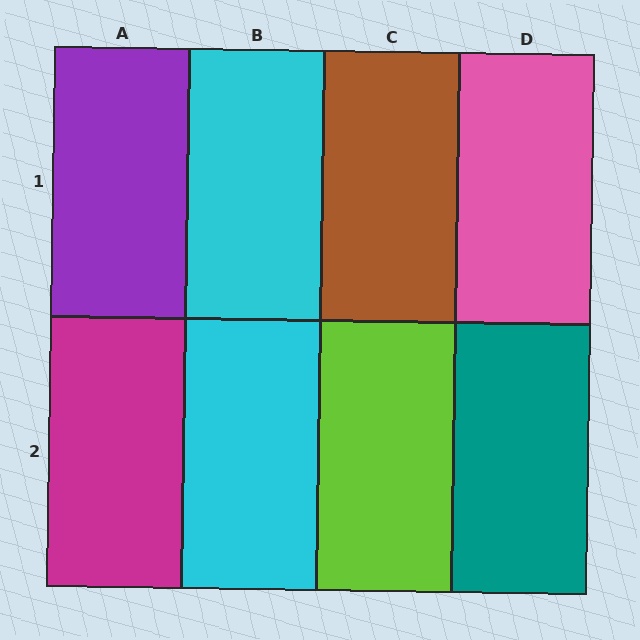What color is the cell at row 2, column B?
Cyan.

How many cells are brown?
1 cell is brown.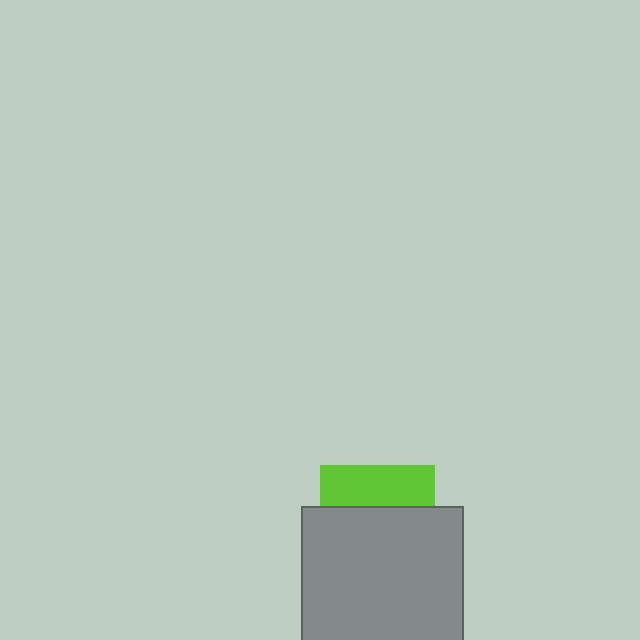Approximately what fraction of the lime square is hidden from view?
Roughly 66% of the lime square is hidden behind the gray rectangle.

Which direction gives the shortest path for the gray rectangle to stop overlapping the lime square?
Moving down gives the shortest separation.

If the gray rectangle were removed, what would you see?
You would see the complete lime square.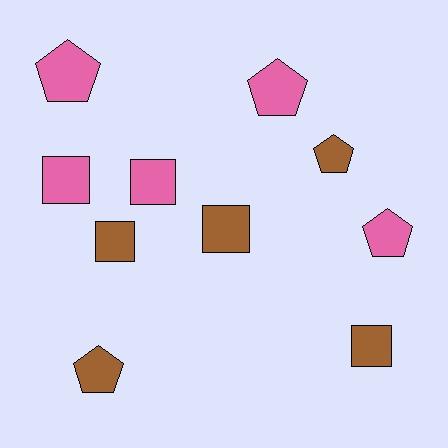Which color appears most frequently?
Brown, with 5 objects.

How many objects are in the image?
There are 10 objects.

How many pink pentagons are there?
There are 3 pink pentagons.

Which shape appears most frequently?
Square, with 5 objects.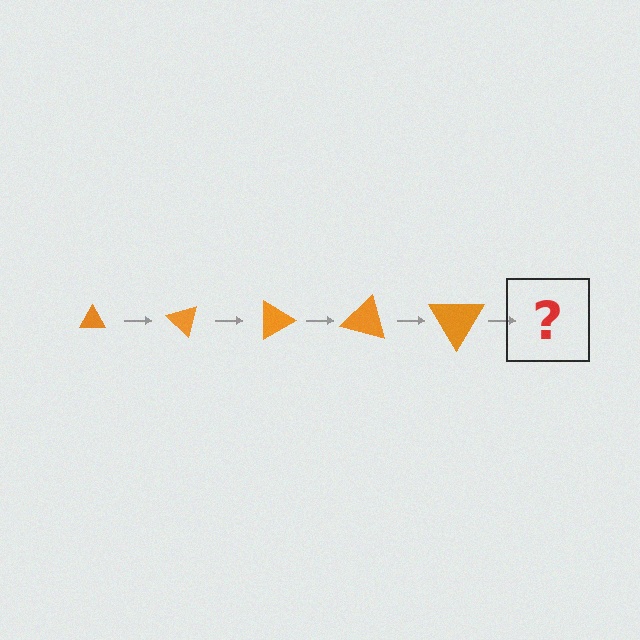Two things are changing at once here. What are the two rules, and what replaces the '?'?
The two rules are that the triangle grows larger each step and it rotates 45 degrees each step. The '?' should be a triangle, larger than the previous one and rotated 225 degrees from the start.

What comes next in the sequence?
The next element should be a triangle, larger than the previous one and rotated 225 degrees from the start.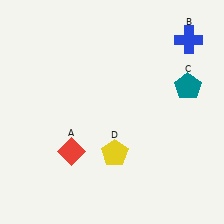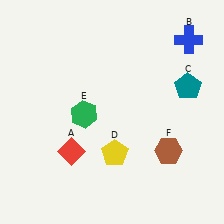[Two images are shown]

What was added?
A green hexagon (E), a brown hexagon (F) were added in Image 2.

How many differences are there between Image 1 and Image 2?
There are 2 differences between the two images.